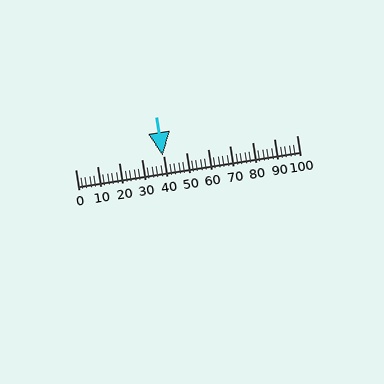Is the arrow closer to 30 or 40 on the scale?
The arrow is closer to 40.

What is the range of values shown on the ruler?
The ruler shows values from 0 to 100.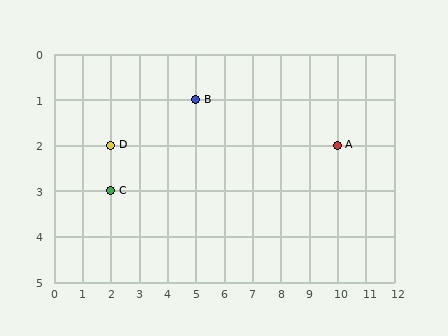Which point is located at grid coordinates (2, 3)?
Point C is at (2, 3).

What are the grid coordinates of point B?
Point B is at grid coordinates (5, 1).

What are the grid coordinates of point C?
Point C is at grid coordinates (2, 3).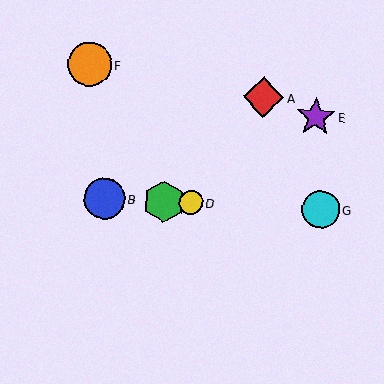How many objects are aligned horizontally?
4 objects (B, C, D, G) are aligned horizontally.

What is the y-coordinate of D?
Object D is at y≈203.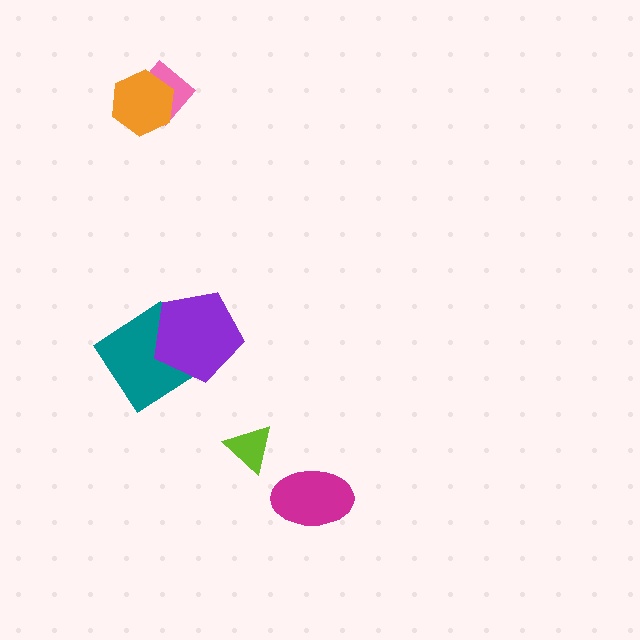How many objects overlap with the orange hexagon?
1 object overlaps with the orange hexagon.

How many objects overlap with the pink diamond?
1 object overlaps with the pink diamond.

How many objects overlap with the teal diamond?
1 object overlaps with the teal diamond.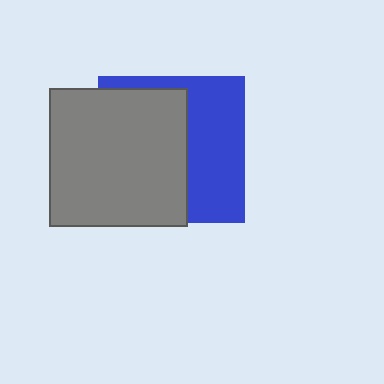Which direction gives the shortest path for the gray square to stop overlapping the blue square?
Moving left gives the shortest separation.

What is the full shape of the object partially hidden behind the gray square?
The partially hidden object is a blue square.